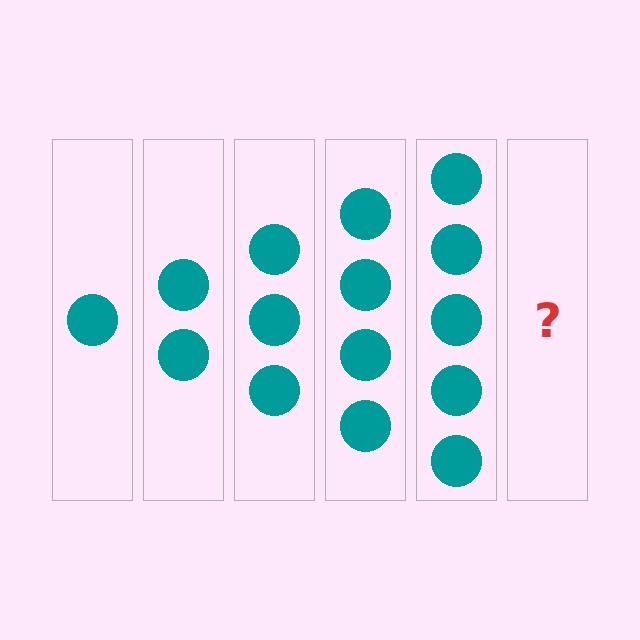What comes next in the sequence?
The next element should be 6 circles.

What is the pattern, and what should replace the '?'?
The pattern is that each step adds one more circle. The '?' should be 6 circles.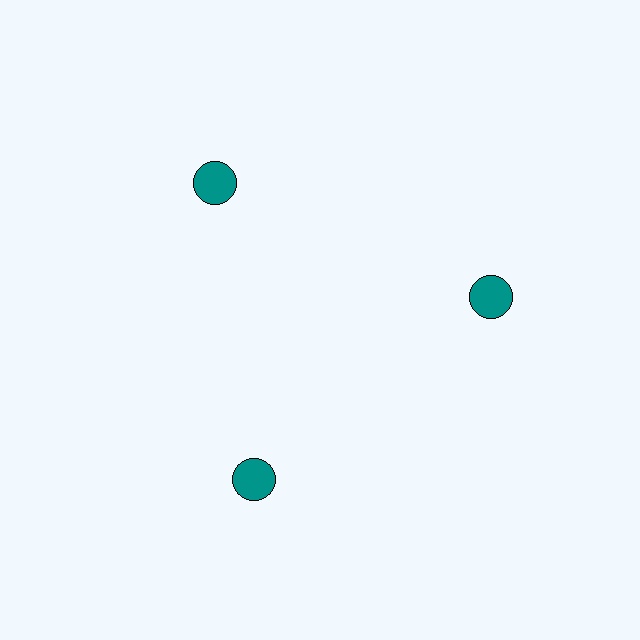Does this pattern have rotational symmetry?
Yes, this pattern has 3-fold rotational symmetry. It looks the same after rotating 120 degrees around the center.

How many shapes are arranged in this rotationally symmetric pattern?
There are 3 shapes, arranged in 3 groups of 1.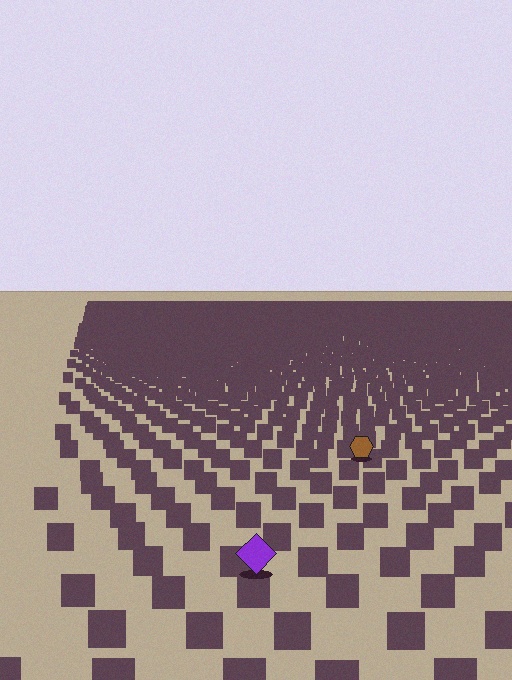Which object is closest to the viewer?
The purple diamond is closest. The texture marks near it are larger and more spread out.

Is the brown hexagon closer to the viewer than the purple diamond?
No. The purple diamond is closer — you can tell from the texture gradient: the ground texture is coarser near it.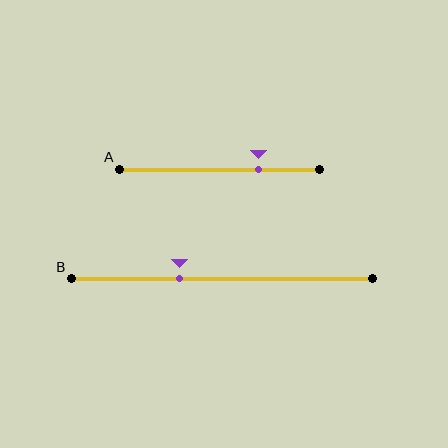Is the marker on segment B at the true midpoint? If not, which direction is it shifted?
No, the marker on segment B is shifted to the left by about 14% of the segment length.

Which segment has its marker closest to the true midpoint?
Segment B has its marker closest to the true midpoint.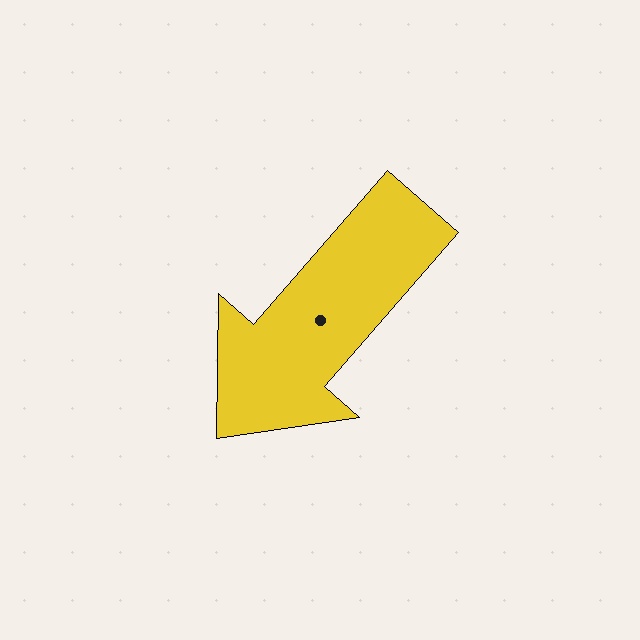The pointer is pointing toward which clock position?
Roughly 7 o'clock.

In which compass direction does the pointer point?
Southwest.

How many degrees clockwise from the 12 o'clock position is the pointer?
Approximately 221 degrees.